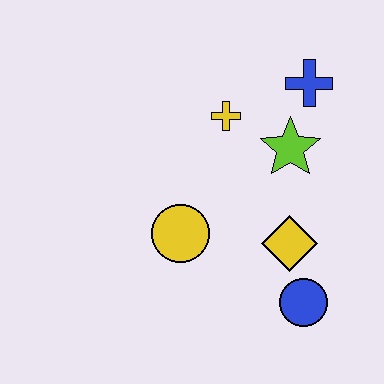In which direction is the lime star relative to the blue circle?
The lime star is above the blue circle.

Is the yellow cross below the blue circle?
No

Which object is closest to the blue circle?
The yellow diamond is closest to the blue circle.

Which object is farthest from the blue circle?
The blue cross is farthest from the blue circle.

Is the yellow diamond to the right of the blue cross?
No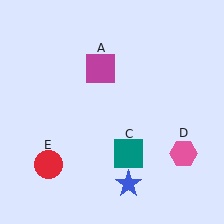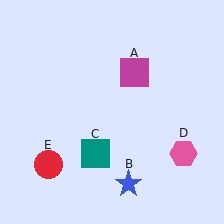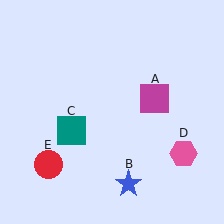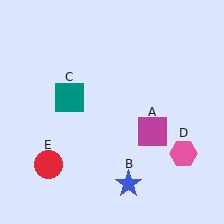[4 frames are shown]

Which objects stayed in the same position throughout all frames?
Blue star (object B) and pink hexagon (object D) and red circle (object E) remained stationary.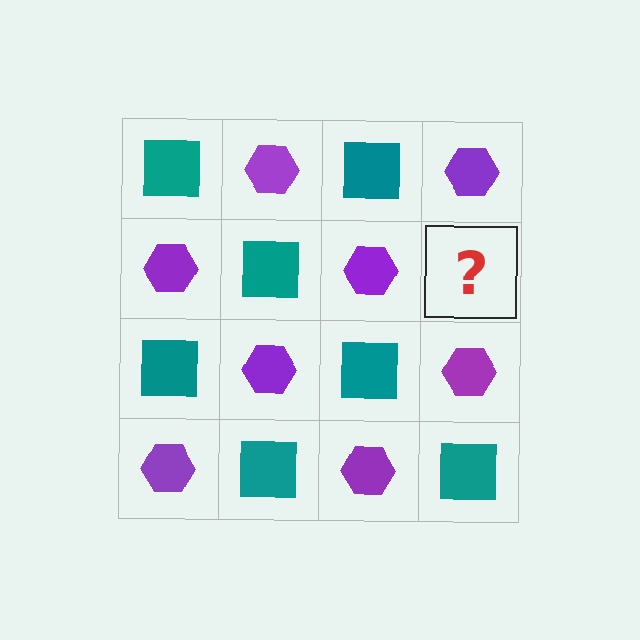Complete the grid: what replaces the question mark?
The question mark should be replaced with a teal square.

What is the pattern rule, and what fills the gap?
The rule is that it alternates teal square and purple hexagon in a checkerboard pattern. The gap should be filled with a teal square.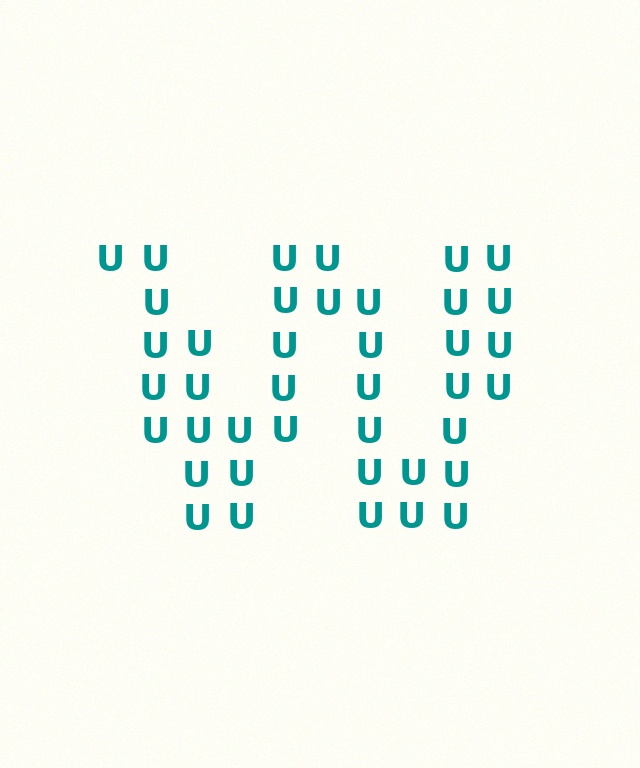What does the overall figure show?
The overall figure shows the letter W.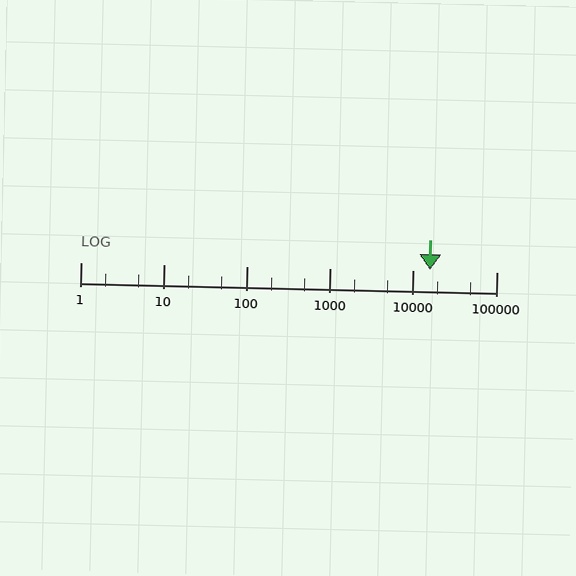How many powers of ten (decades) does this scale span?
The scale spans 5 decades, from 1 to 100000.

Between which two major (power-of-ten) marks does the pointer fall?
The pointer is between 10000 and 100000.